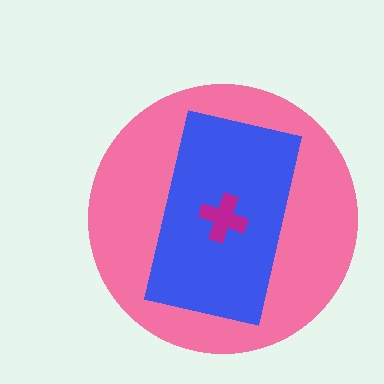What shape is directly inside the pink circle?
The blue rectangle.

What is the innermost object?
The magenta cross.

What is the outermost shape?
The pink circle.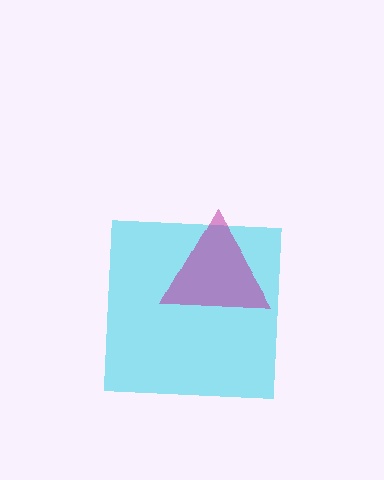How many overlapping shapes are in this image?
There are 2 overlapping shapes in the image.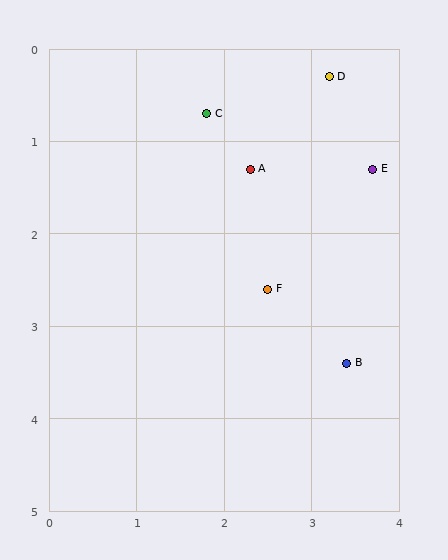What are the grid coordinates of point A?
Point A is at approximately (2.3, 1.3).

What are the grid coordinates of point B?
Point B is at approximately (3.4, 3.4).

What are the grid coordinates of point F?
Point F is at approximately (2.5, 2.6).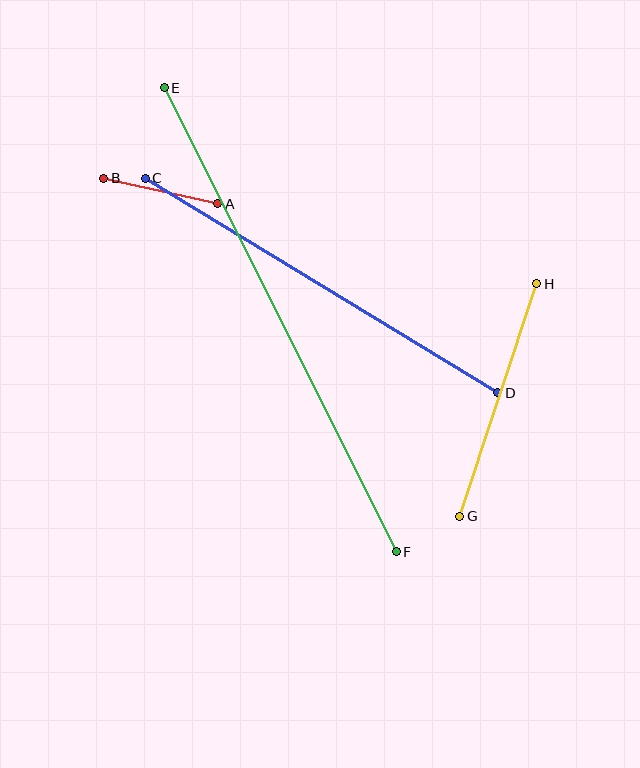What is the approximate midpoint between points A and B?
The midpoint is at approximately (161, 191) pixels.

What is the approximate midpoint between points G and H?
The midpoint is at approximately (498, 400) pixels.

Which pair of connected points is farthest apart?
Points E and F are farthest apart.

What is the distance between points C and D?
The distance is approximately 412 pixels.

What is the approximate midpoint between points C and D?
The midpoint is at approximately (322, 285) pixels.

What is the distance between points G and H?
The distance is approximately 245 pixels.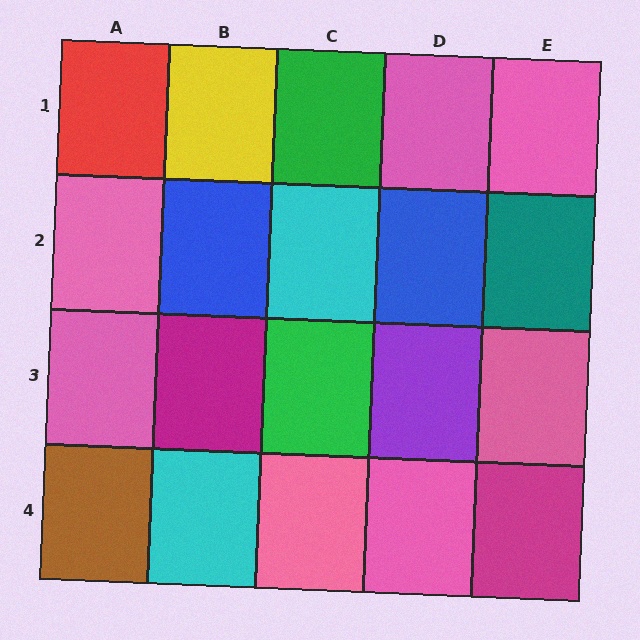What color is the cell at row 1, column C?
Green.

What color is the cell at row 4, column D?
Pink.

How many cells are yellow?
1 cell is yellow.